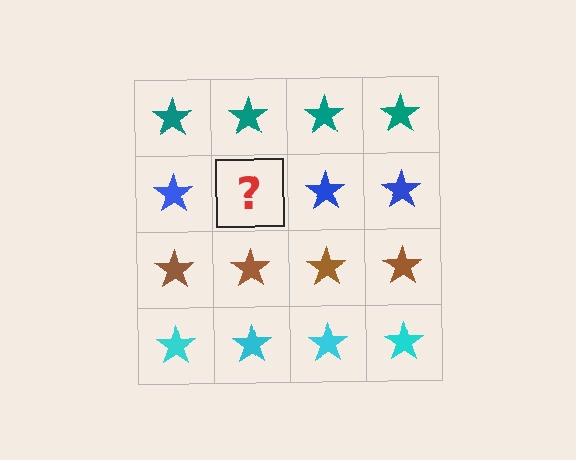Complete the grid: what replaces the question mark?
The question mark should be replaced with a blue star.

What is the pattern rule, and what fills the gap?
The rule is that each row has a consistent color. The gap should be filled with a blue star.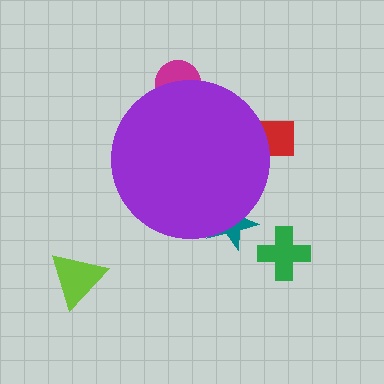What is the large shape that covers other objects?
A purple circle.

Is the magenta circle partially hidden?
Yes, the magenta circle is partially hidden behind the purple circle.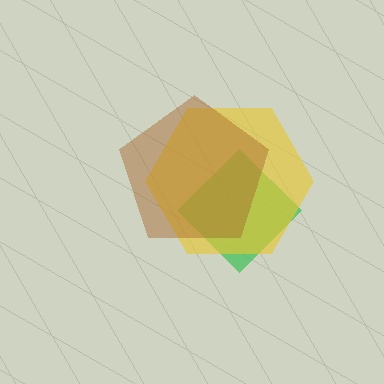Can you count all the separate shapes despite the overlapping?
Yes, there are 3 separate shapes.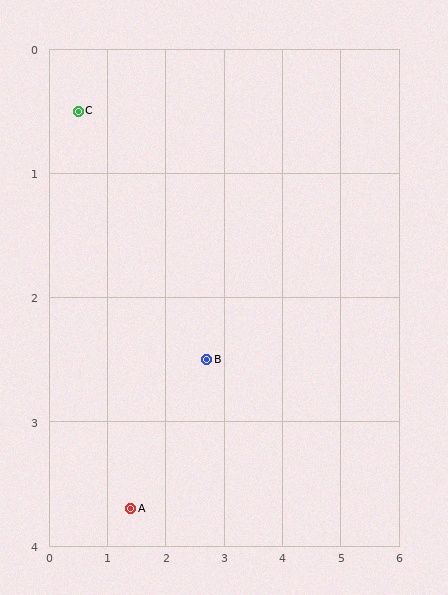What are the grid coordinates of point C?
Point C is at approximately (0.5, 0.5).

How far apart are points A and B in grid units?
Points A and B are about 1.8 grid units apart.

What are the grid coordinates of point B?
Point B is at approximately (2.7, 2.5).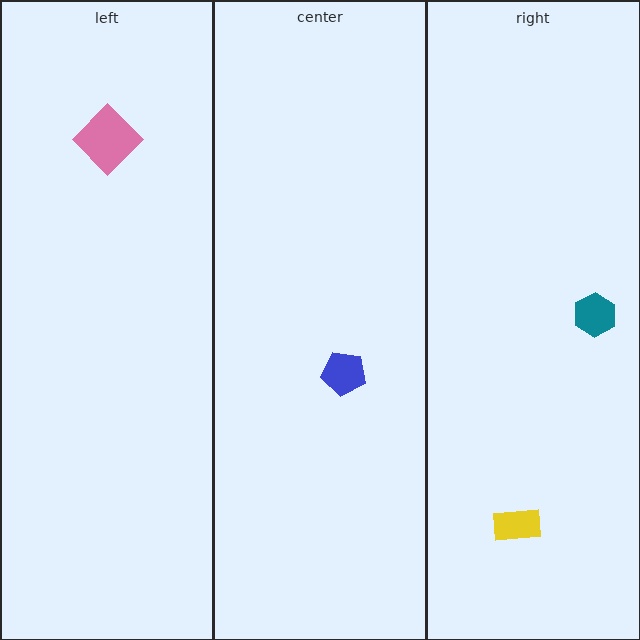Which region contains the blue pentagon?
The center region.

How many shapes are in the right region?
2.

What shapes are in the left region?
The pink diamond.